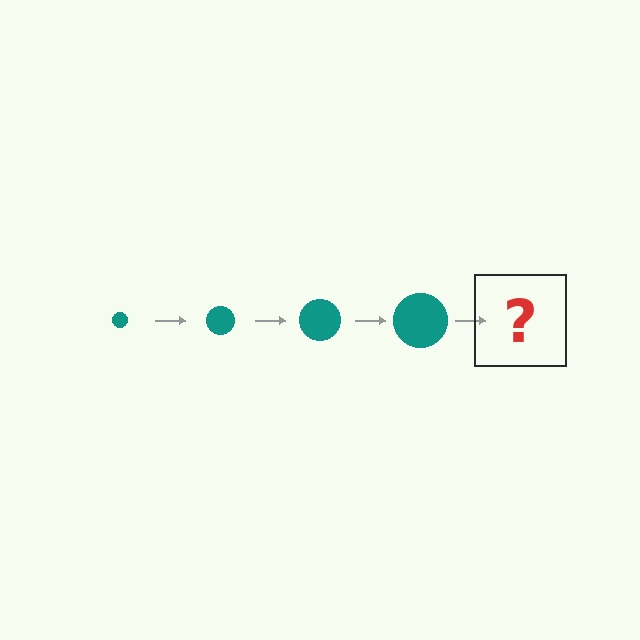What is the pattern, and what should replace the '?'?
The pattern is that the circle gets progressively larger each step. The '?' should be a teal circle, larger than the previous one.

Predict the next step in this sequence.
The next step is a teal circle, larger than the previous one.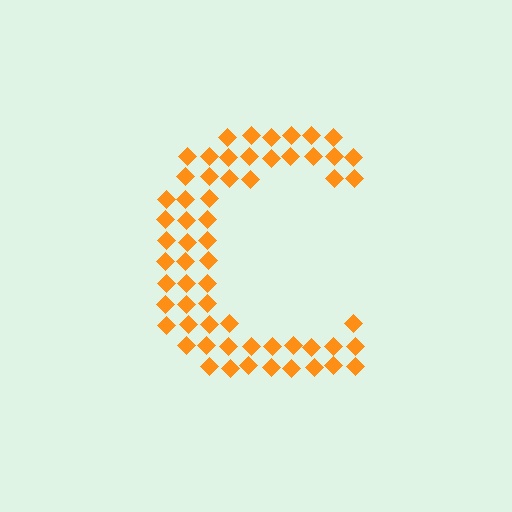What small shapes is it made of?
It is made of small diamonds.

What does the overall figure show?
The overall figure shows the letter C.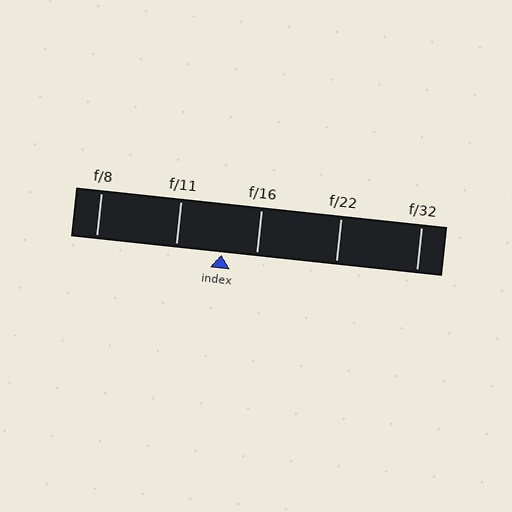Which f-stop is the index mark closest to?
The index mark is closest to f/16.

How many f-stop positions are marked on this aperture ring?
There are 5 f-stop positions marked.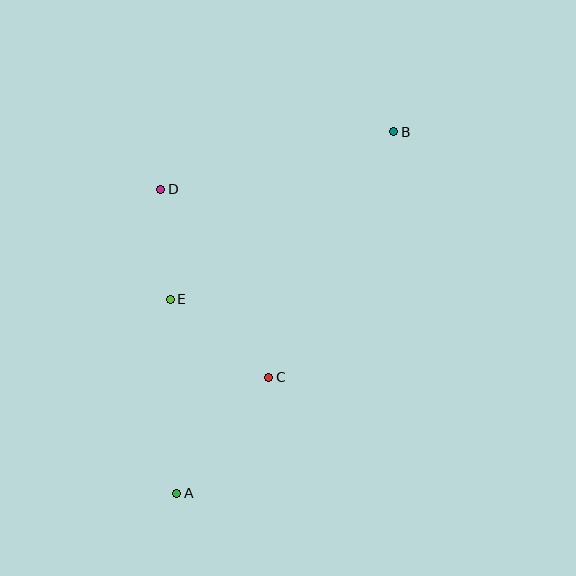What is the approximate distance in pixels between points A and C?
The distance between A and C is approximately 148 pixels.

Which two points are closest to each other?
Points D and E are closest to each other.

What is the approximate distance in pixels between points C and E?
The distance between C and E is approximately 126 pixels.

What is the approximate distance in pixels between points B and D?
The distance between B and D is approximately 240 pixels.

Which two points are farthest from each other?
Points A and B are farthest from each other.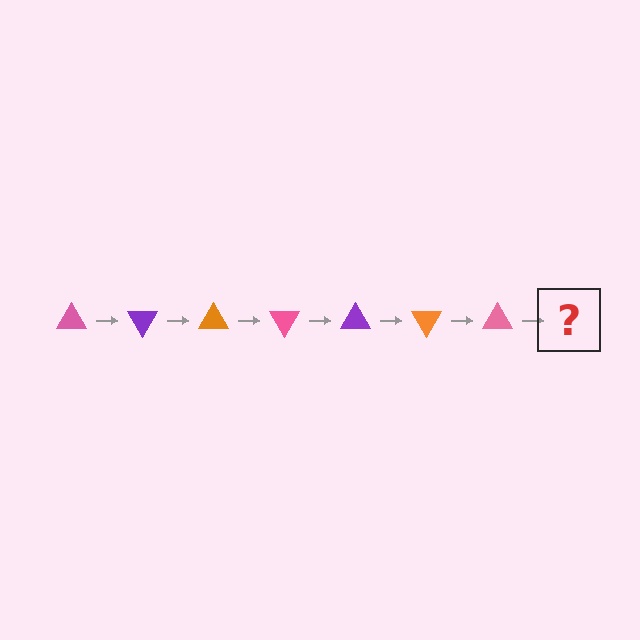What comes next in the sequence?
The next element should be a purple triangle, rotated 420 degrees from the start.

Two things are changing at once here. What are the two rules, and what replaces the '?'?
The two rules are that it rotates 60 degrees each step and the color cycles through pink, purple, and orange. The '?' should be a purple triangle, rotated 420 degrees from the start.